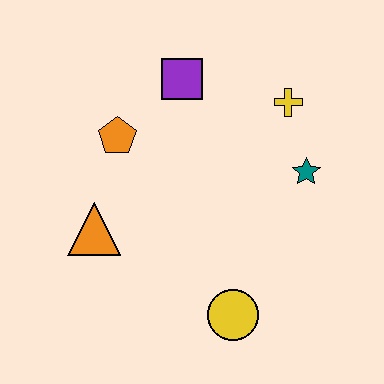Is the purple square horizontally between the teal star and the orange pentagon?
Yes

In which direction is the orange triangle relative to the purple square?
The orange triangle is below the purple square.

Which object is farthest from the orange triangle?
The yellow cross is farthest from the orange triangle.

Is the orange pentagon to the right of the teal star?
No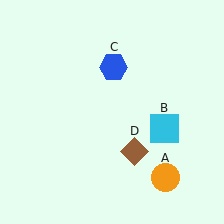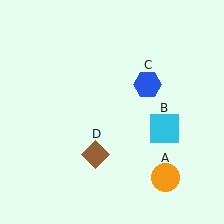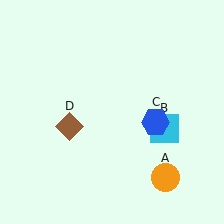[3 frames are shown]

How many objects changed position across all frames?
2 objects changed position: blue hexagon (object C), brown diamond (object D).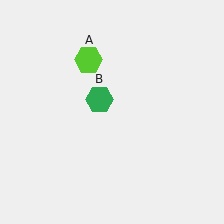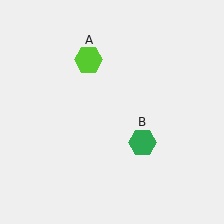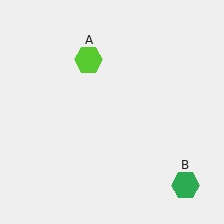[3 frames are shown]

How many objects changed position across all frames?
1 object changed position: green hexagon (object B).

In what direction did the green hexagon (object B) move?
The green hexagon (object B) moved down and to the right.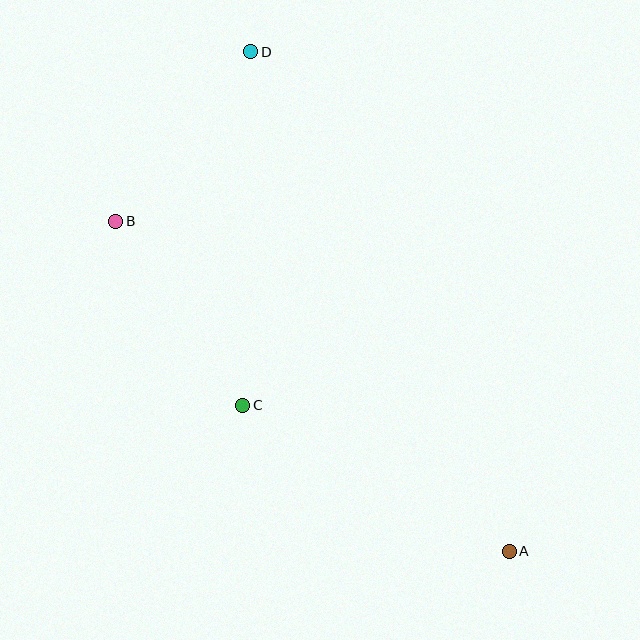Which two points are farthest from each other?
Points A and D are farthest from each other.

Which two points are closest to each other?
Points B and D are closest to each other.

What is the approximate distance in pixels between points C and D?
The distance between C and D is approximately 353 pixels.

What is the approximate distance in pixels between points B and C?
The distance between B and C is approximately 224 pixels.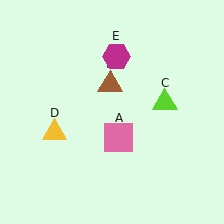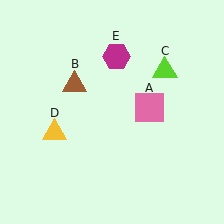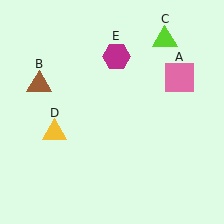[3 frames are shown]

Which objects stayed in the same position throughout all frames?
Yellow triangle (object D) and magenta hexagon (object E) remained stationary.